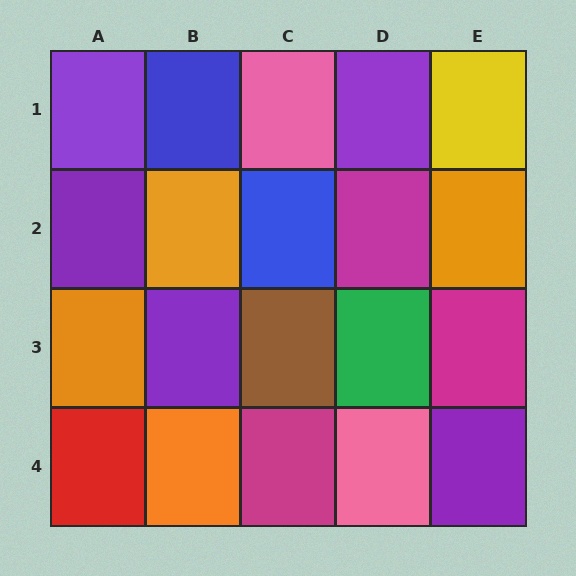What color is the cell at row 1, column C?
Pink.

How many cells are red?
1 cell is red.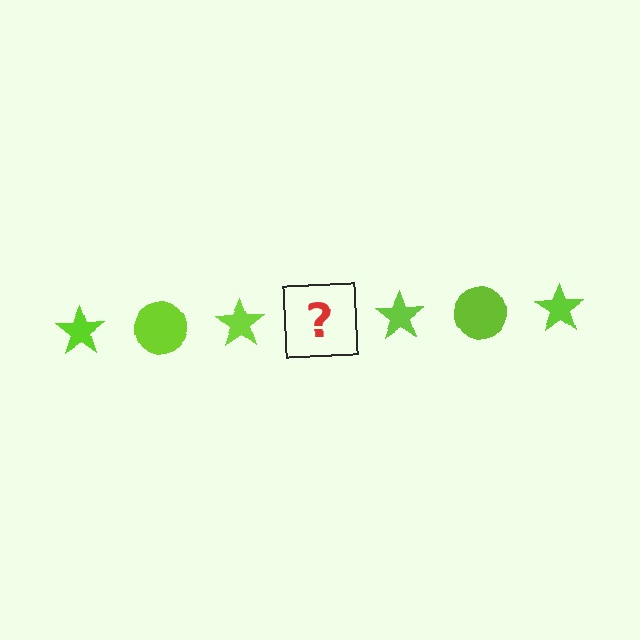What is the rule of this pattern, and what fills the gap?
The rule is that the pattern cycles through star, circle shapes in lime. The gap should be filled with a lime circle.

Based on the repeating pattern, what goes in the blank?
The blank should be a lime circle.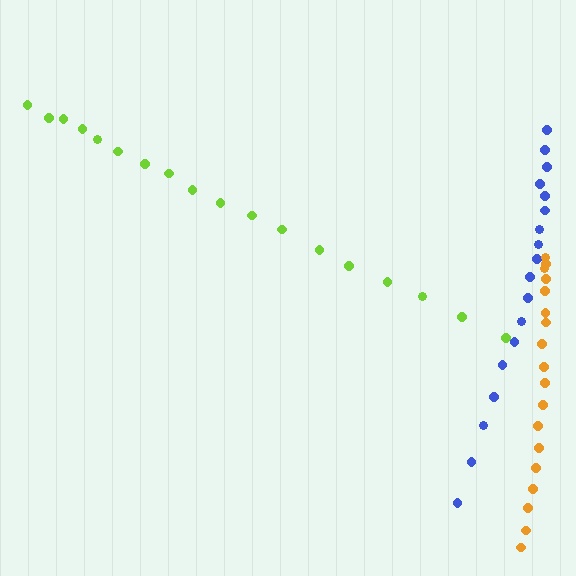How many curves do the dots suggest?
There are 3 distinct paths.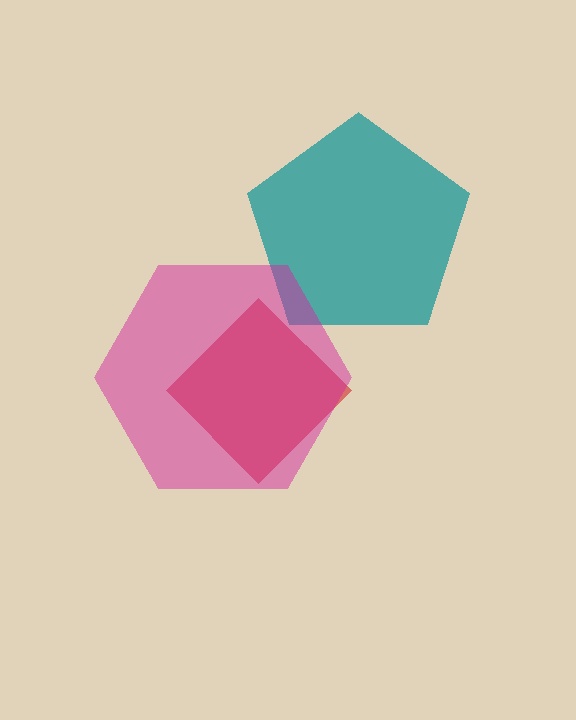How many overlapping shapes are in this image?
There are 3 overlapping shapes in the image.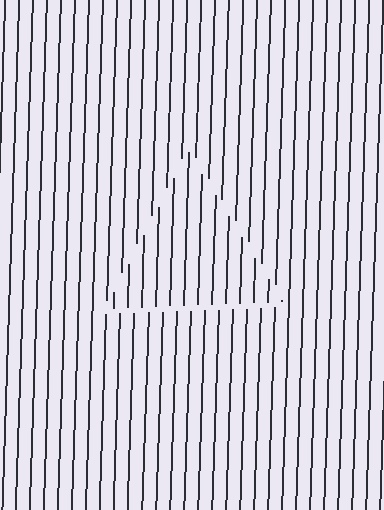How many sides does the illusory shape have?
3 sides — the line-ends trace a triangle.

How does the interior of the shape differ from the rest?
The interior of the shape contains the same grating, shifted by half a period — the contour is defined by the phase discontinuity where line-ends from the inner and outer gratings abut.